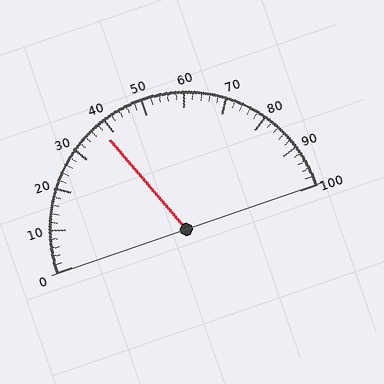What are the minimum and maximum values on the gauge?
The gauge ranges from 0 to 100.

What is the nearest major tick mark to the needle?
The nearest major tick mark is 40.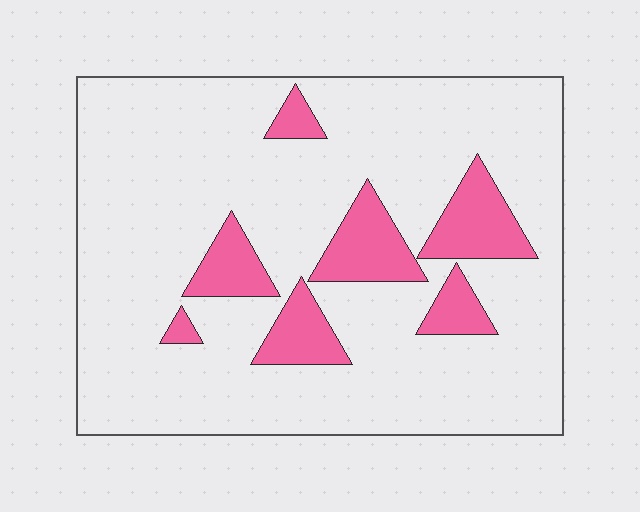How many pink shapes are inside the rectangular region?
7.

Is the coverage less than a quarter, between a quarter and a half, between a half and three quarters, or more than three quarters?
Less than a quarter.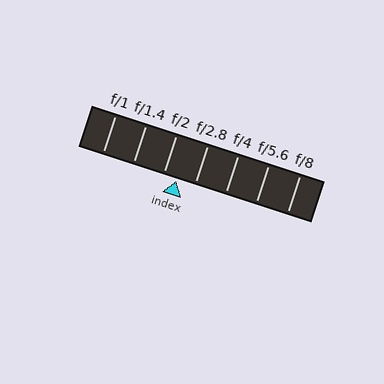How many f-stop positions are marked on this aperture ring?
There are 7 f-stop positions marked.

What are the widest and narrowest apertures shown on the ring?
The widest aperture shown is f/1 and the narrowest is f/8.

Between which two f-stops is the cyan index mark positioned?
The index mark is between f/2 and f/2.8.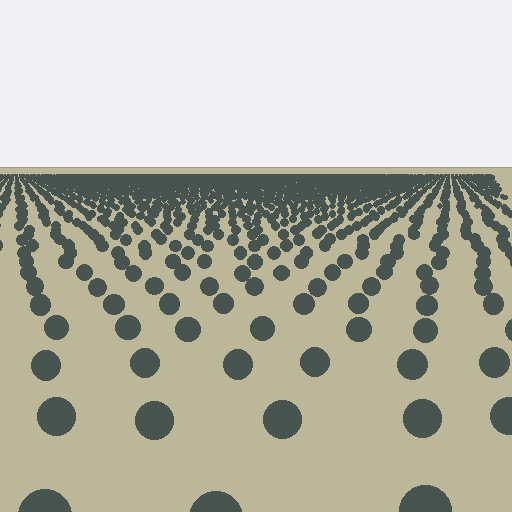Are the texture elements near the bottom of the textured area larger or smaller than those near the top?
Larger. Near the bottom, elements are closer to the viewer and appear at a bigger on-screen size.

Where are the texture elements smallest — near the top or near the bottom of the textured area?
Near the top.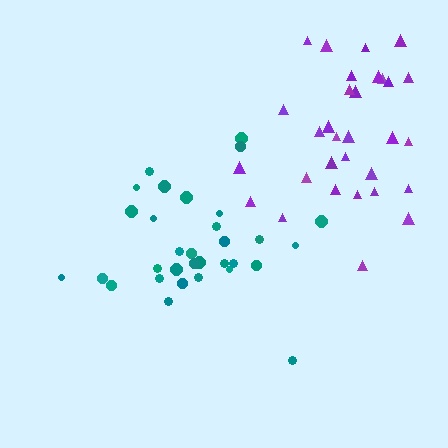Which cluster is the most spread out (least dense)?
Purple.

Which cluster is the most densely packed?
Teal.